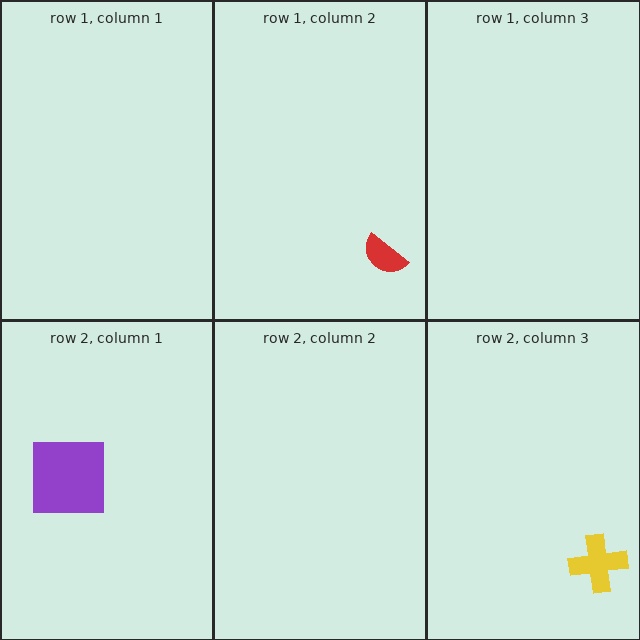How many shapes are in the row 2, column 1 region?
1.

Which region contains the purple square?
The row 2, column 1 region.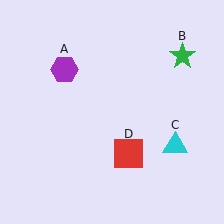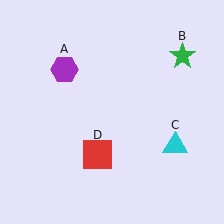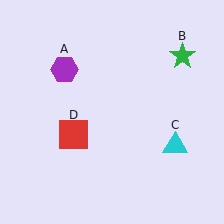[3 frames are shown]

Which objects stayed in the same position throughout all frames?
Purple hexagon (object A) and green star (object B) and cyan triangle (object C) remained stationary.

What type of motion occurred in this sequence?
The red square (object D) rotated clockwise around the center of the scene.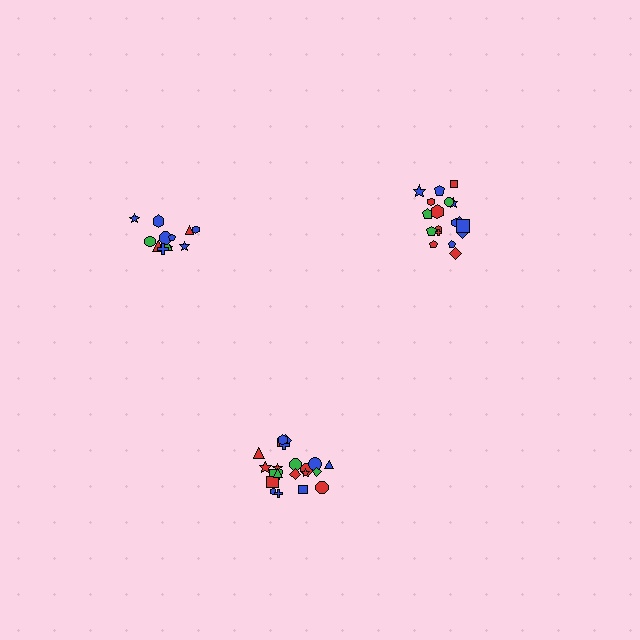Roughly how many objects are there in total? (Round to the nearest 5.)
Roughly 50 objects in total.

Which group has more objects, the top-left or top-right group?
The top-right group.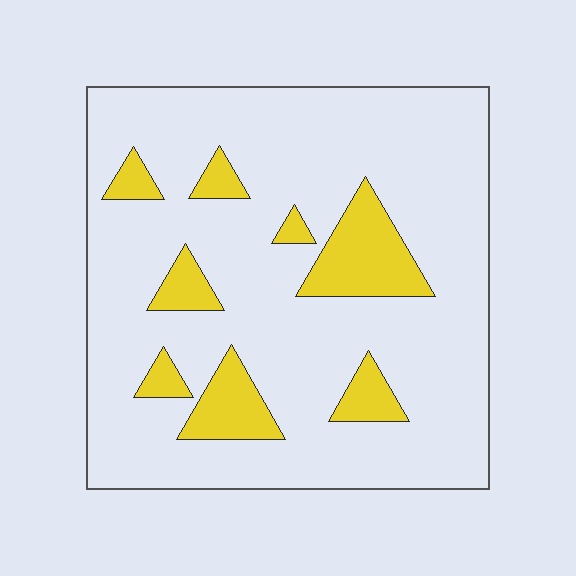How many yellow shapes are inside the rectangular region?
8.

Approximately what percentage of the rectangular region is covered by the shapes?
Approximately 15%.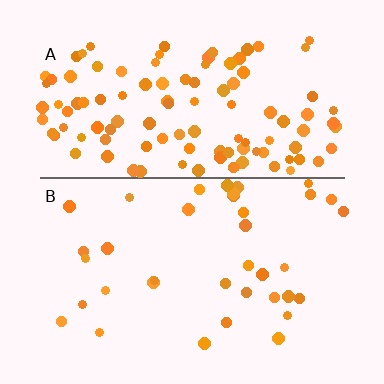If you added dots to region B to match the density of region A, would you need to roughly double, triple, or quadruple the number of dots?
Approximately triple.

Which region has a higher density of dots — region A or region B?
A (the top).